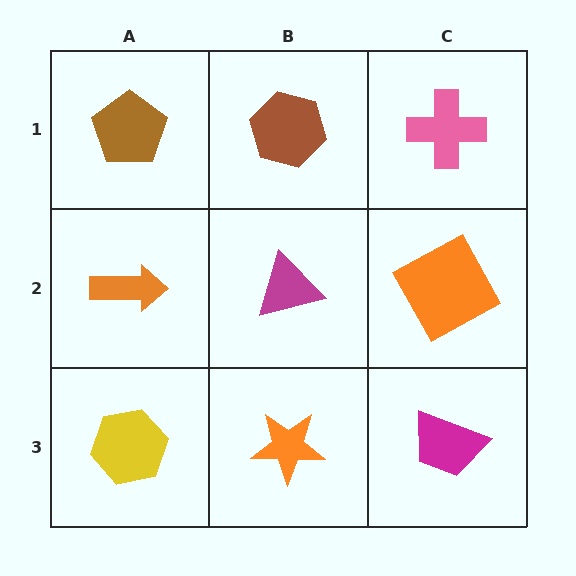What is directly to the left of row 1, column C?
A brown hexagon.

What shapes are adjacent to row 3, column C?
An orange square (row 2, column C), an orange star (row 3, column B).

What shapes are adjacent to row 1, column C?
An orange square (row 2, column C), a brown hexagon (row 1, column B).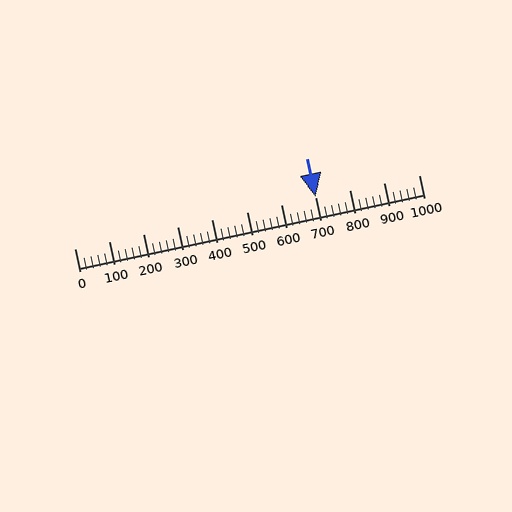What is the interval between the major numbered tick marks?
The major tick marks are spaced 100 units apart.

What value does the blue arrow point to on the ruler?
The blue arrow points to approximately 700.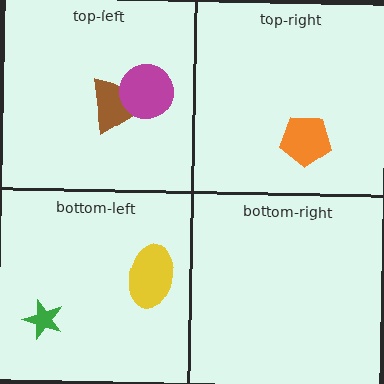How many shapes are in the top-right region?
1.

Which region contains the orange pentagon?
The top-right region.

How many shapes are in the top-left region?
2.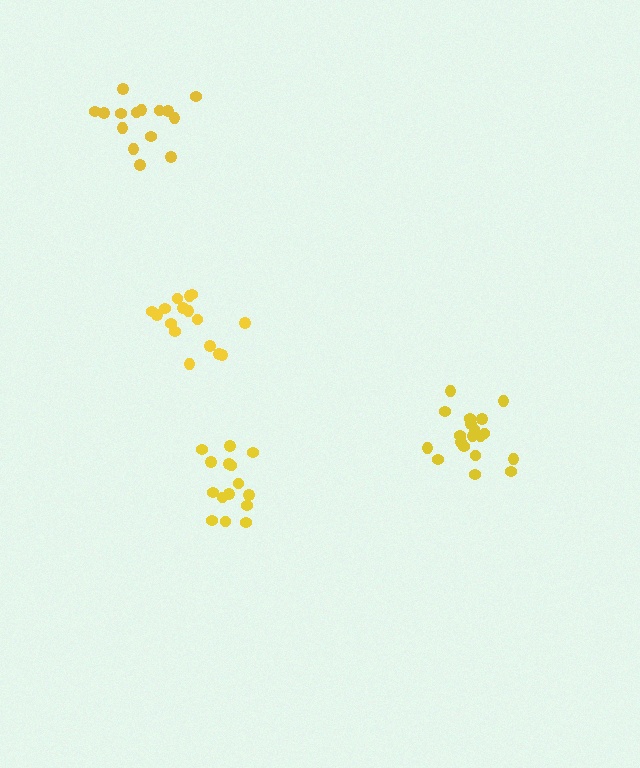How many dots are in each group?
Group 1: 15 dots, Group 2: 19 dots, Group 3: 16 dots, Group 4: 15 dots (65 total).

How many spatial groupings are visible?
There are 4 spatial groupings.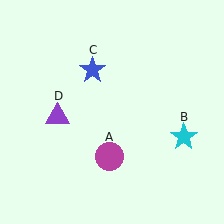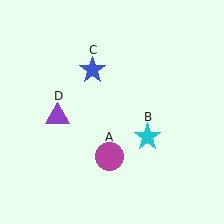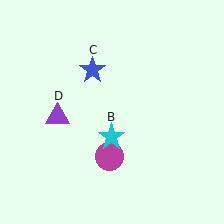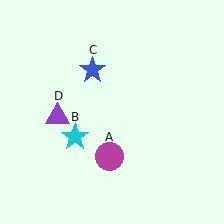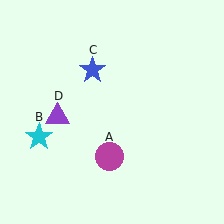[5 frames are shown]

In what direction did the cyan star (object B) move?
The cyan star (object B) moved left.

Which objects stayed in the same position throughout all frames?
Magenta circle (object A) and blue star (object C) and purple triangle (object D) remained stationary.